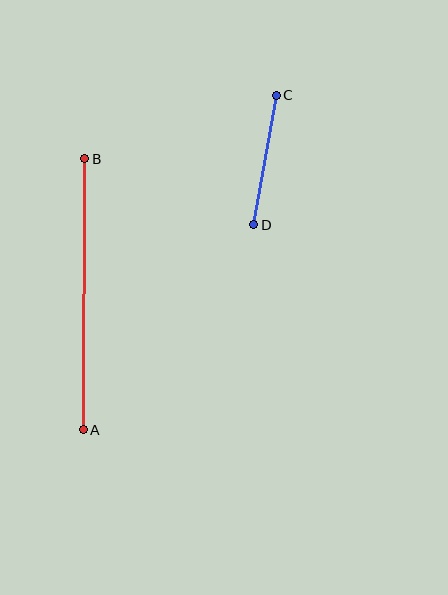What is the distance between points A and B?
The distance is approximately 271 pixels.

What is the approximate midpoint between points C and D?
The midpoint is at approximately (265, 160) pixels.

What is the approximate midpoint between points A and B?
The midpoint is at approximately (84, 294) pixels.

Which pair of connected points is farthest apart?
Points A and B are farthest apart.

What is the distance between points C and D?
The distance is approximately 132 pixels.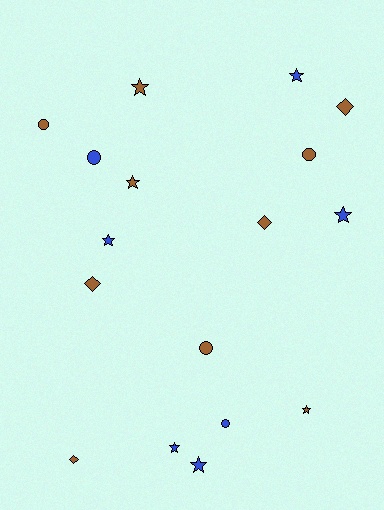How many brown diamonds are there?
There are 4 brown diamonds.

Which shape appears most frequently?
Star, with 8 objects.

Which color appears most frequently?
Brown, with 10 objects.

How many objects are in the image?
There are 17 objects.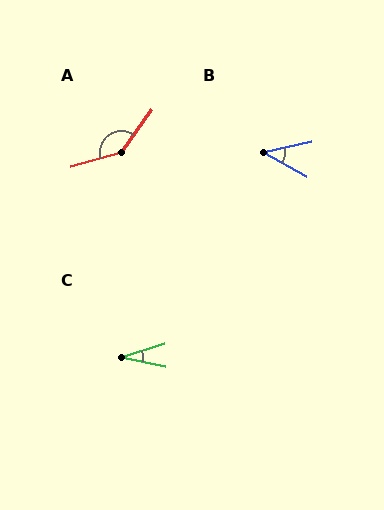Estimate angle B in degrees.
Approximately 42 degrees.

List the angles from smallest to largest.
C (30°), B (42°), A (141°).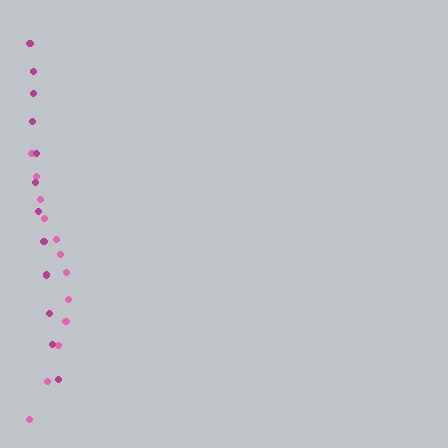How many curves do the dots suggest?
There are 2 distinct paths.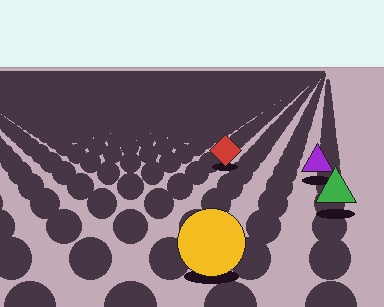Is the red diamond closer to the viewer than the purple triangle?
No. The purple triangle is closer — you can tell from the texture gradient: the ground texture is coarser near it.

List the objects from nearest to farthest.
From nearest to farthest: the yellow circle, the green triangle, the purple triangle, the red diamond.